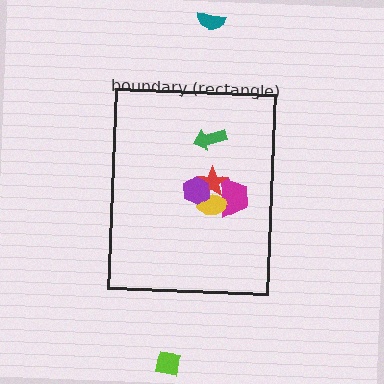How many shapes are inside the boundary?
5 inside, 2 outside.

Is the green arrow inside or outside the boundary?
Inside.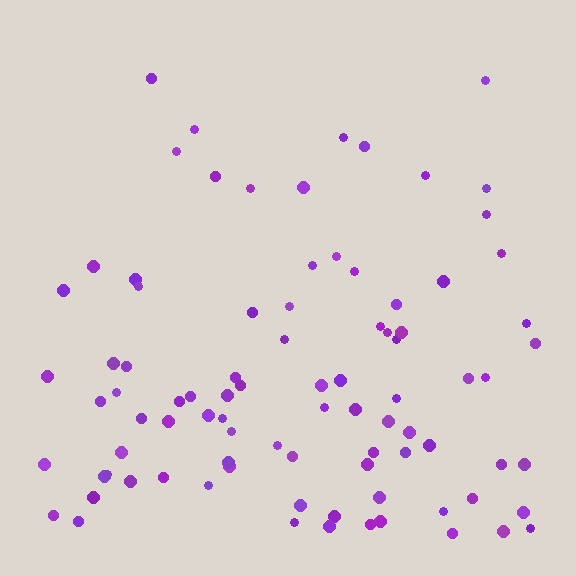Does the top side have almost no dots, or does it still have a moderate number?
Still a moderate number, just noticeably fewer than the bottom.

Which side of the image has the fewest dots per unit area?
The top.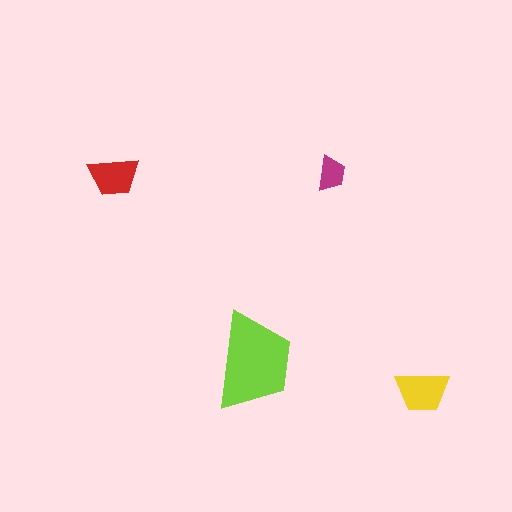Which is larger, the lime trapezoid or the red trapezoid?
The lime one.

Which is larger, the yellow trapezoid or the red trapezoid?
The yellow one.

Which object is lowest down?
The yellow trapezoid is bottommost.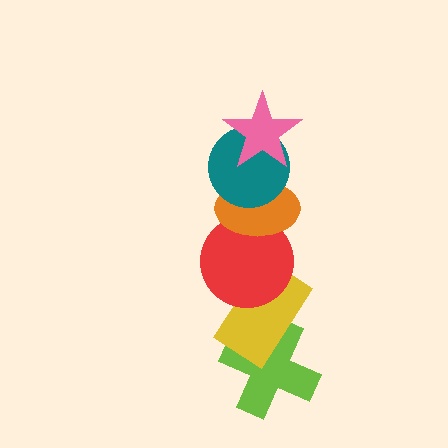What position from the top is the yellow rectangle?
The yellow rectangle is 5th from the top.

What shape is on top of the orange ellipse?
The teal circle is on top of the orange ellipse.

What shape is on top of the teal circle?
The pink star is on top of the teal circle.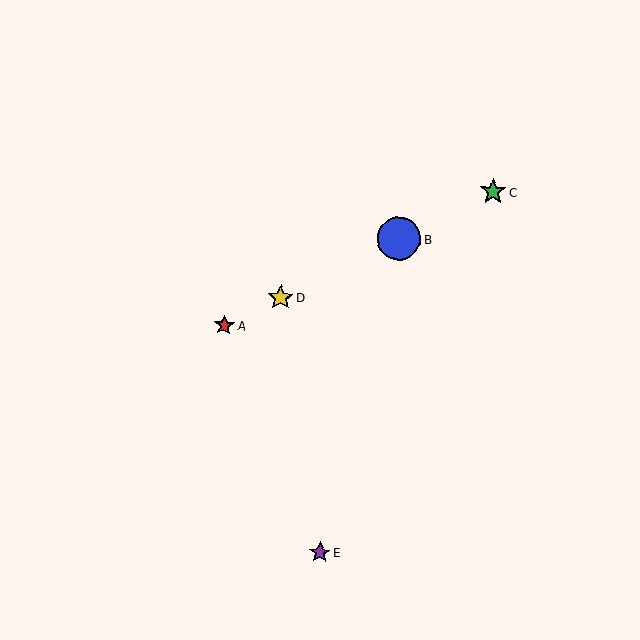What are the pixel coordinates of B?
Object B is at (399, 238).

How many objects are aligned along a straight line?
4 objects (A, B, C, D) are aligned along a straight line.